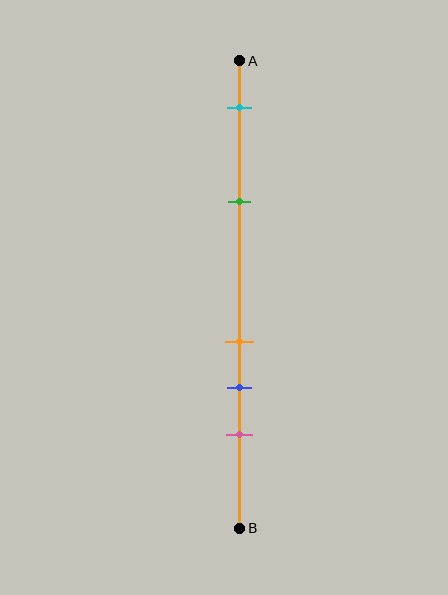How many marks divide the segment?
There are 5 marks dividing the segment.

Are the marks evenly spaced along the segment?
No, the marks are not evenly spaced.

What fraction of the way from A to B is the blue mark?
The blue mark is approximately 70% (0.7) of the way from A to B.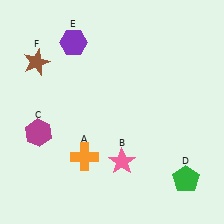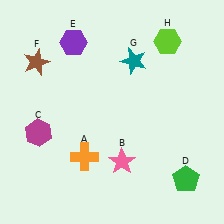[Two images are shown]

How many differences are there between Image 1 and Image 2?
There are 2 differences between the two images.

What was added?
A teal star (G), a lime hexagon (H) were added in Image 2.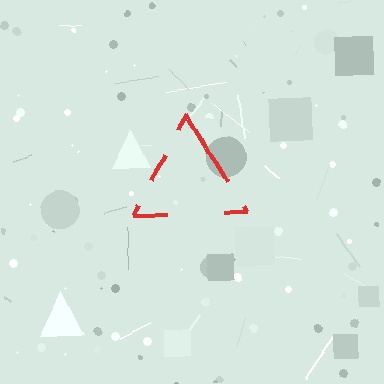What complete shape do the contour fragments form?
The contour fragments form a triangle.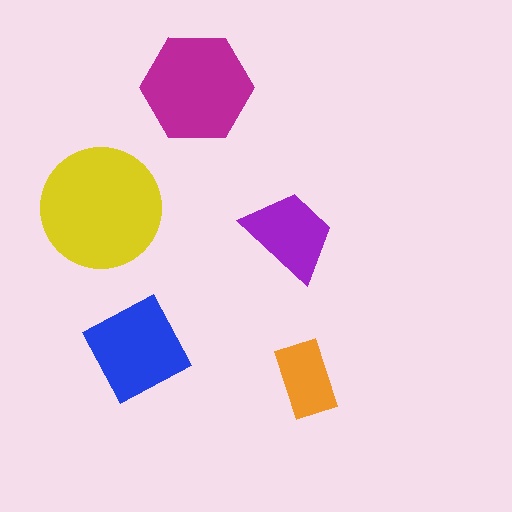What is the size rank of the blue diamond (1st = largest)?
3rd.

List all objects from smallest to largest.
The orange rectangle, the purple trapezoid, the blue diamond, the magenta hexagon, the yellow circle.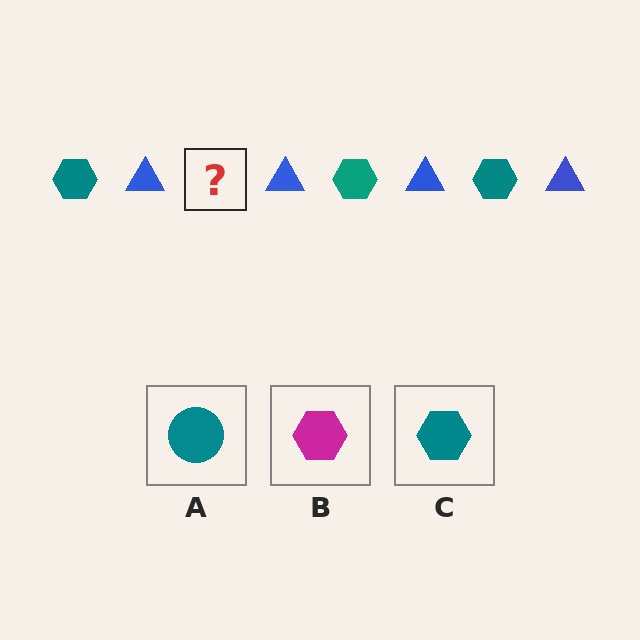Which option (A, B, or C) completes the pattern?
C.